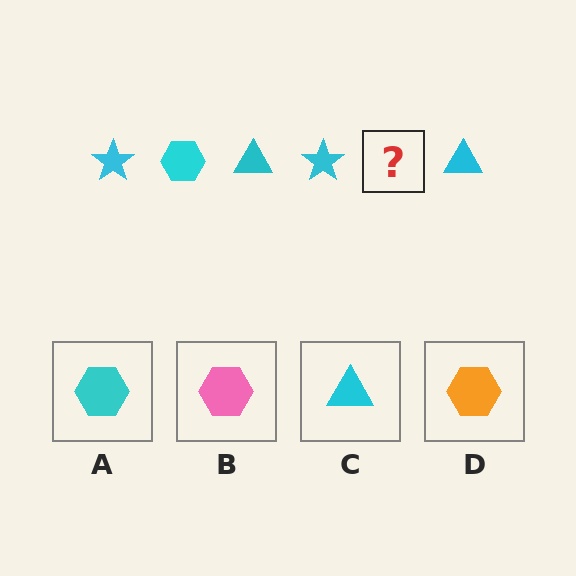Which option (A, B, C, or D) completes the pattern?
A.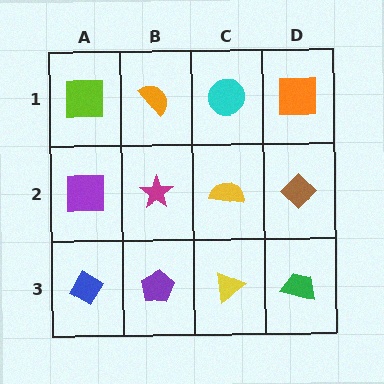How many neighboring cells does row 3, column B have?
3.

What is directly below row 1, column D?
A brown diamond.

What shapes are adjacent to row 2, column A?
A lime square (row 1, column A), a blue diamond (row 3, column A), a magenta star (row 2, column B).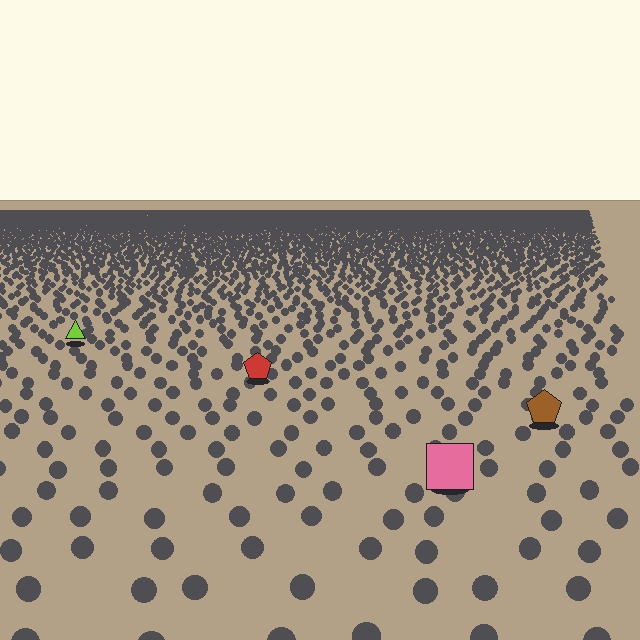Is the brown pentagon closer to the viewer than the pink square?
No. The pink square is closer — you can tell from the texture gradient: the ground texture is coarser near it.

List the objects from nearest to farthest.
From nearest to farthest: the pink square, the brown pentagon, the red pentagon, the lime triangle.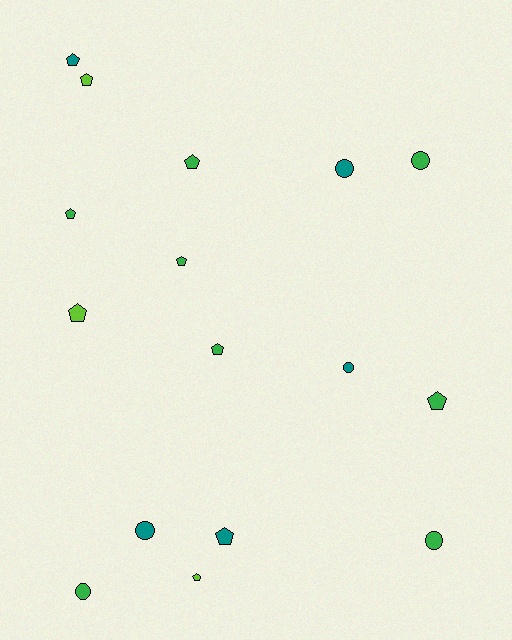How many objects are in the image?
There are 16 objects.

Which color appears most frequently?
Green, with 8 objects.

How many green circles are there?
There are 3 green circles.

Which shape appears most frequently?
Pentagon, with 10 objects.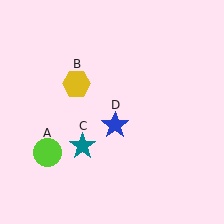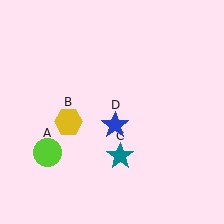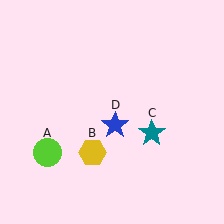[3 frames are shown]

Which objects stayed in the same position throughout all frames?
Lime circle (object A) and blue star (object D) remained stationary.